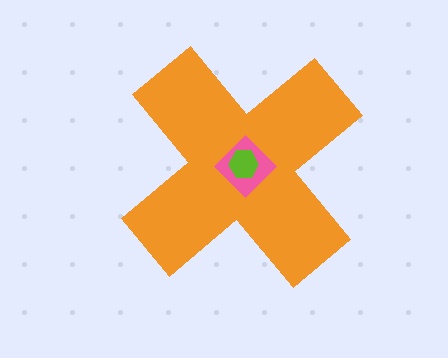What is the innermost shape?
The lime hexagon.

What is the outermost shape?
The orange cross.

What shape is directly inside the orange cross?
The pink diamond.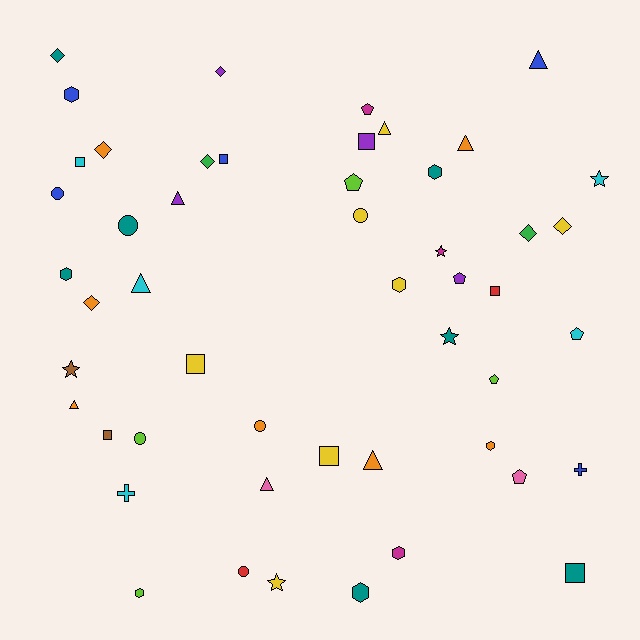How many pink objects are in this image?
There are 2 pink objects.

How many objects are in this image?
There are 50 objects.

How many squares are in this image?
There are 8 squares.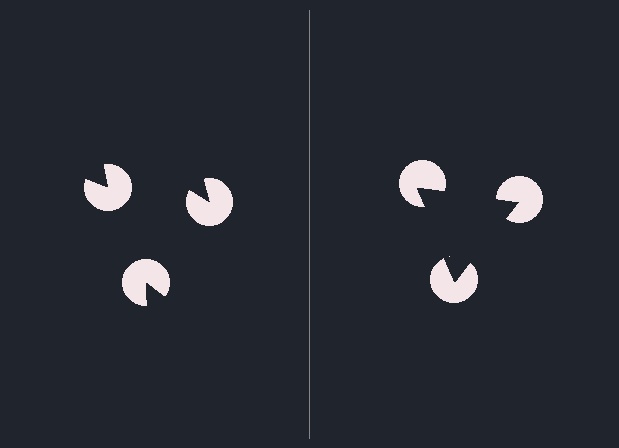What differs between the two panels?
The pac-man discs are positioned identically on both sides; only the wedge orientations differ. On the right they align to a triangle; on the left they are misaligned.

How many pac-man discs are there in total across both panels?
6 — 3 on each side.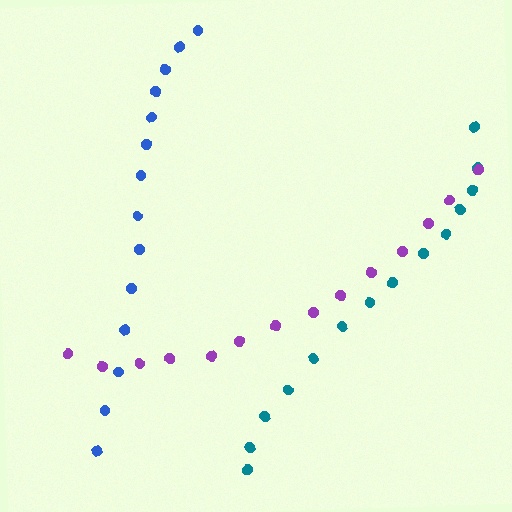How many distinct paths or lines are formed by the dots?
There are 3 distinct paths.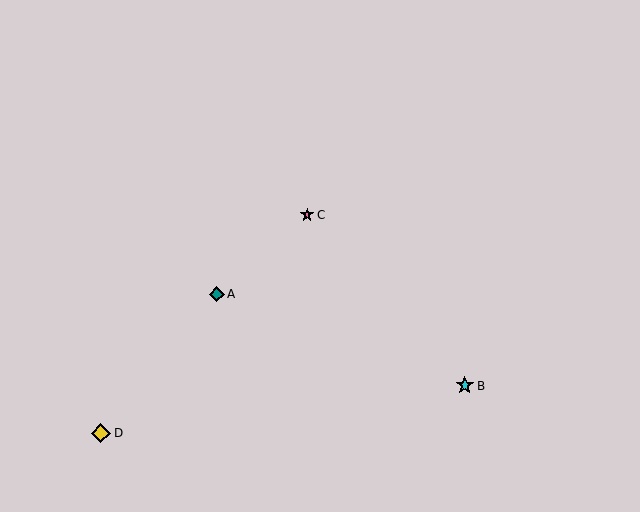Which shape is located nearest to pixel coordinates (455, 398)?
The cyan star (labeled B) at (465, 386) is nearest to that location.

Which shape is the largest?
The yellow diamond (labeled D) is the largest.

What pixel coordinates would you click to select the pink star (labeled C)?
Click at (307, 215) to select the pink star C.